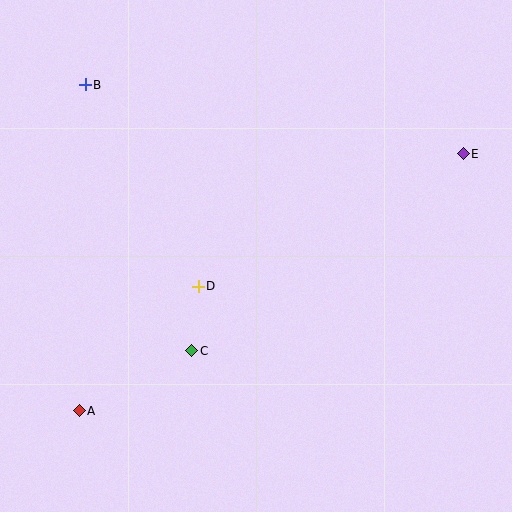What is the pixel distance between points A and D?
The distance between A and D is 172 pixels.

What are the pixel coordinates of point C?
Point C is at (192, 351).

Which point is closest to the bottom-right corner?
Point C is closest to the bottom-right corner.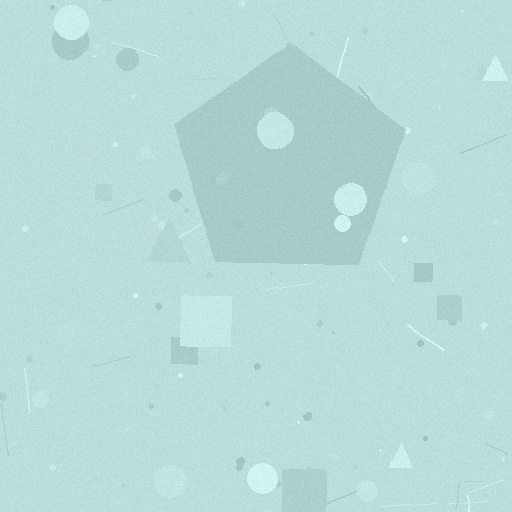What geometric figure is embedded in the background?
A pentagon is embedded in the background.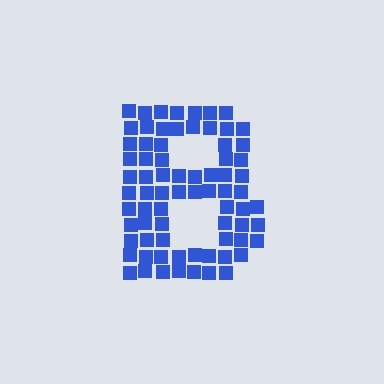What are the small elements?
The small elements are squares.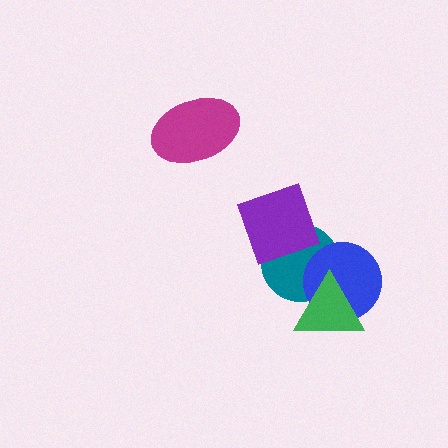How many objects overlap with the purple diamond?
1 object overlaps with the purple diamond.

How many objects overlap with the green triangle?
2 objects overlap with the green triangle.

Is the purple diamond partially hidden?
No, no other shape covers it.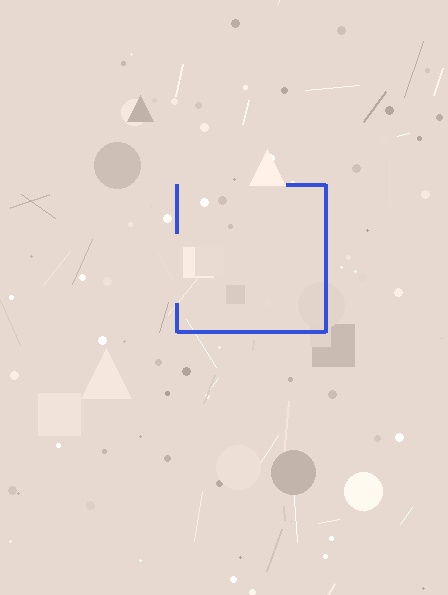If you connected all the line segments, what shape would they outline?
They would outline a square.